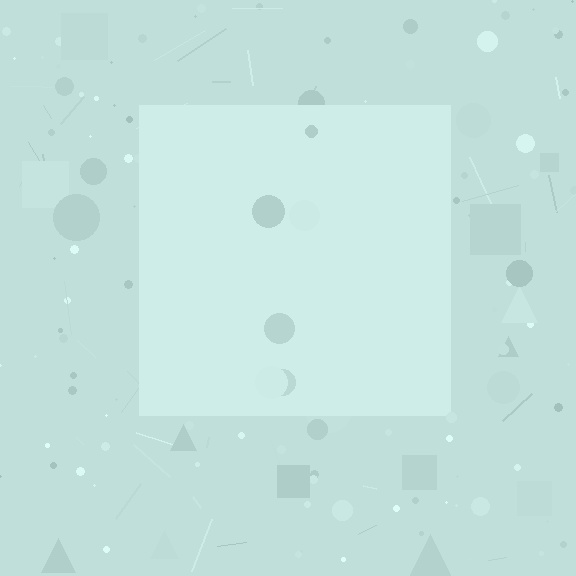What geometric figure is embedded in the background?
A square is embedded in the background.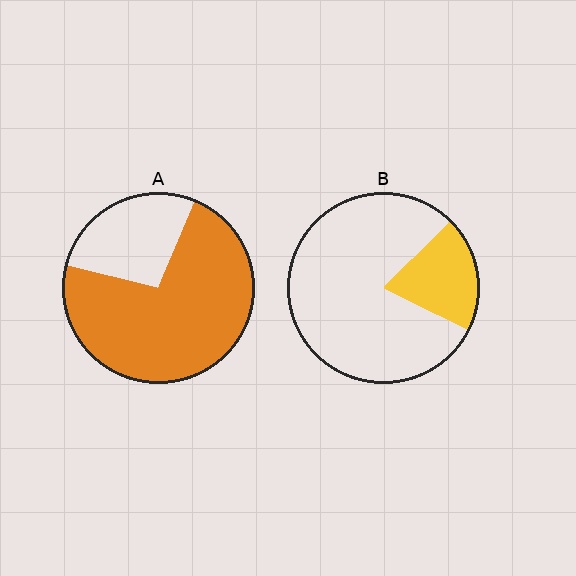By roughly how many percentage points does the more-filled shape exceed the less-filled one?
By roughly 55 percentage points (A over B).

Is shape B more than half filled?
No.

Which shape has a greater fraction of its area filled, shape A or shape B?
Shape A.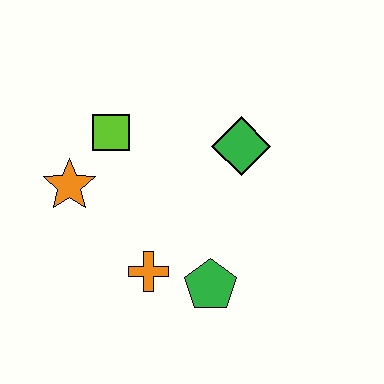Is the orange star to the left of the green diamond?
Yes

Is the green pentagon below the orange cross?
Yes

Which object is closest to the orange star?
The lime square is closest to the orange star.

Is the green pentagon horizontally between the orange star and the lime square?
No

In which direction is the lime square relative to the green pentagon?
The lime square is above the green pentagon.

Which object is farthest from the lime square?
The green pentagon is farthest from the lime square.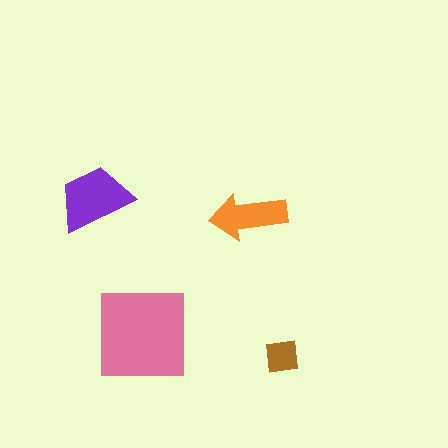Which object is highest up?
The purple trapezoid is topmost.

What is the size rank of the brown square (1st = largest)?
4th.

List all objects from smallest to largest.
The brown square, the orange arrow, the purple trapezoid, the pink square.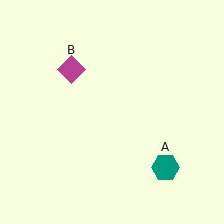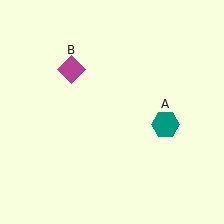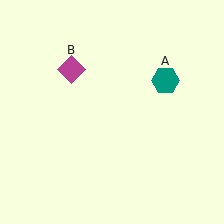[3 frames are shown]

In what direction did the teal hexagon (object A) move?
The teal hexagon (object A) moved up.